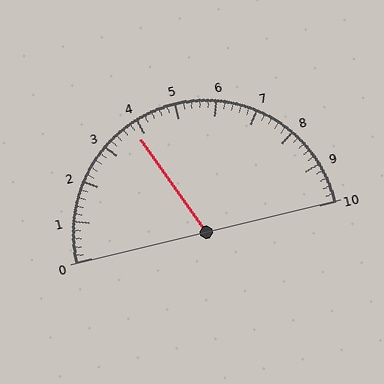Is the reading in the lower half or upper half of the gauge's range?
The reading is in the lower half of the range (0 to 10).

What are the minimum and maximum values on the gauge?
The gauge ranges from 0 to 10.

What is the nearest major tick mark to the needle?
The nearest major tick mark is 4.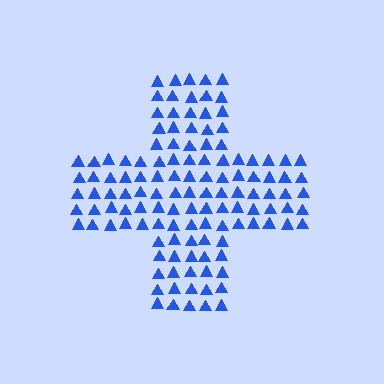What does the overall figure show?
The overall figure shows a cross.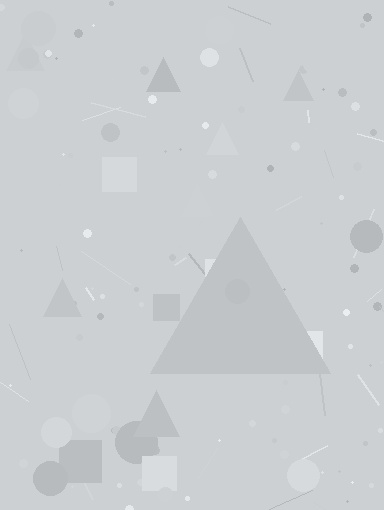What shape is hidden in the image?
A triangle is hidden in the image.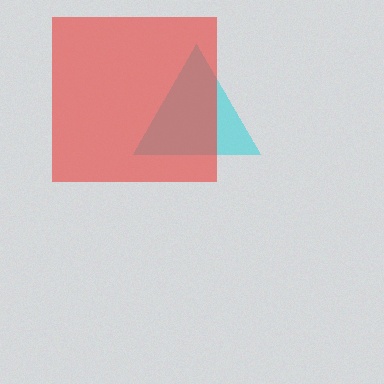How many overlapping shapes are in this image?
There are 2 overlapping shapes in the image.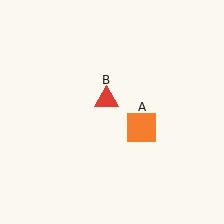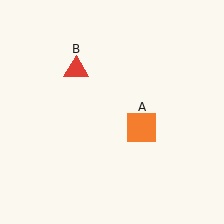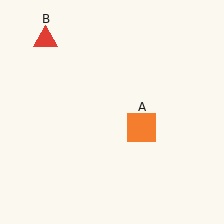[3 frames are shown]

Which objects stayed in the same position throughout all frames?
Orange square (object A) remained stationary.